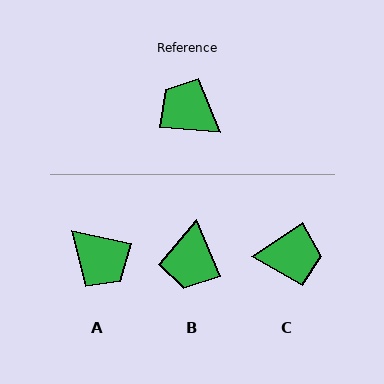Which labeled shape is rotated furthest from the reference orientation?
A, about 172 degrees away.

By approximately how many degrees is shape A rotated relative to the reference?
Approximately 172 degrees counter-clockwise.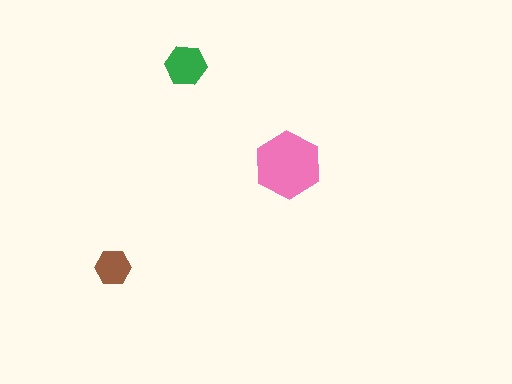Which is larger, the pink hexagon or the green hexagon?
The pink one.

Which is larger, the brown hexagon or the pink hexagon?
The pink one.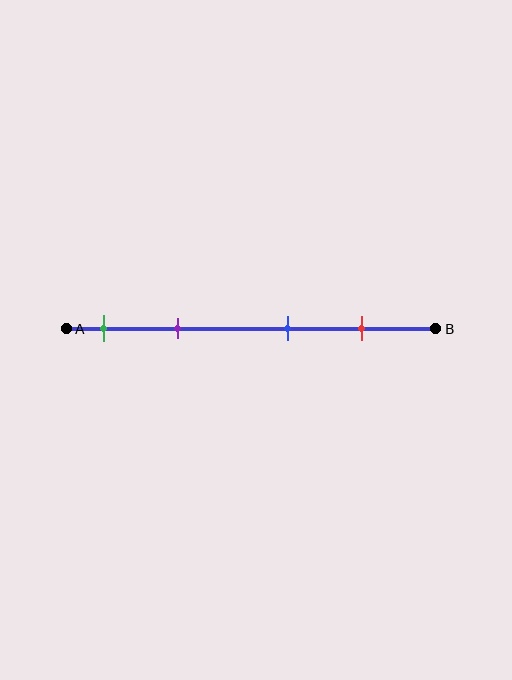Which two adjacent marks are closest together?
The green and purple marks are the closest adjacent pair.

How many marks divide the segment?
There are 4 marks dividing the segment.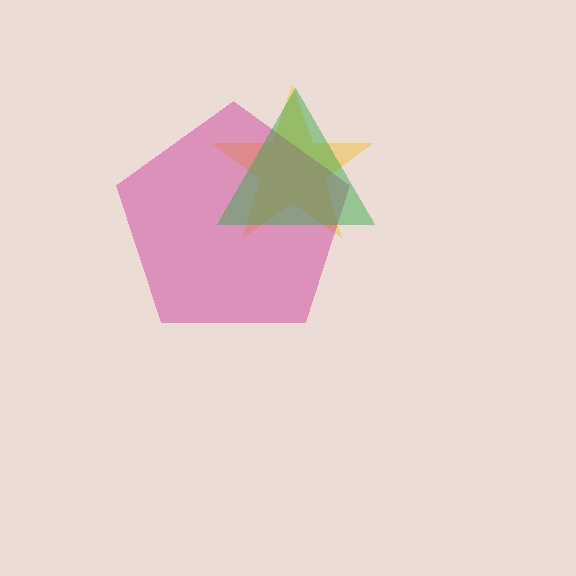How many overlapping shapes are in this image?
There are 3 overlapping shapes in the image.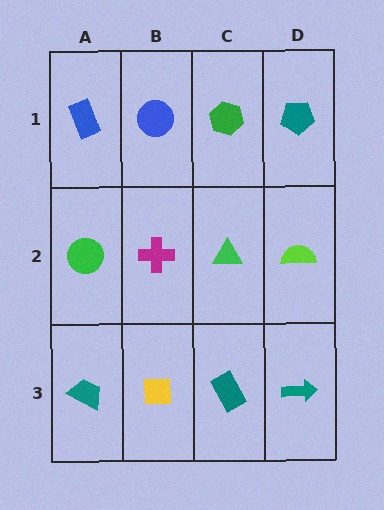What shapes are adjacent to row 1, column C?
A green triangle (row 2, column C), a blue circle (row 1, column B), a teal pentagon (row 1, column D).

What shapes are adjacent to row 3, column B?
A magenta cross (row 2, column B), a teal trapezoid (row 3, column A), a teal rectangle (row 3, column C).